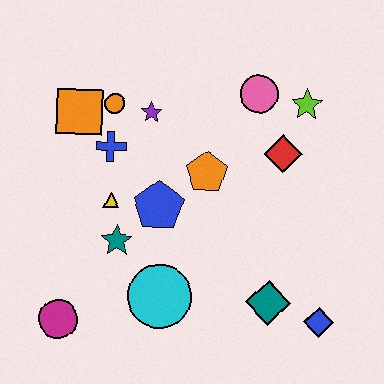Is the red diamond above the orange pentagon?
Yes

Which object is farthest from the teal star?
The lime star is farthest from the teal star.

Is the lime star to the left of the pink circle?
No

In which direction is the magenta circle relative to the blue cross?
The magenta circle is below the blue cross.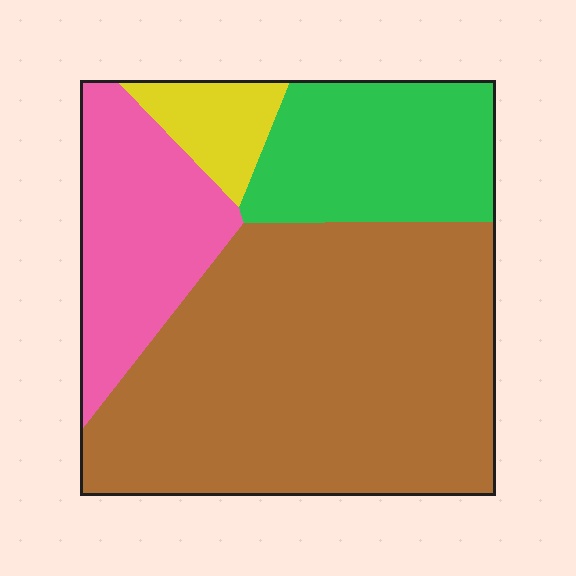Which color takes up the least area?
Yellow, at roughly 5%.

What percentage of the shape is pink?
Pink takes up less than a quarter of the shape.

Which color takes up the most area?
Brown, at roughly 55%.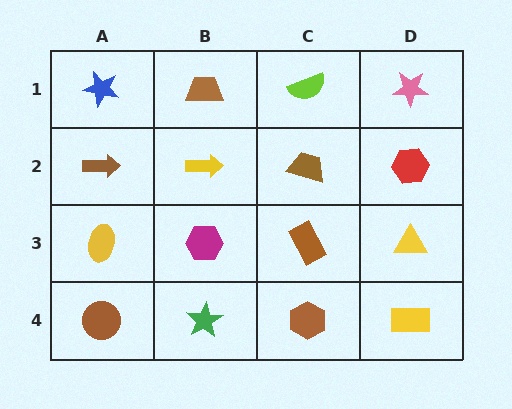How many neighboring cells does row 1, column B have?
3.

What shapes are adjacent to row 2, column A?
A blue star (row 1, column A), a yellow ellipse (row 3, column A), a yellow arrow (row 2, column B).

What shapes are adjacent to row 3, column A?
A brown arrow (row 2, column A), a brown circle (row 4, column A), a magenta hexagon (row 3, column B).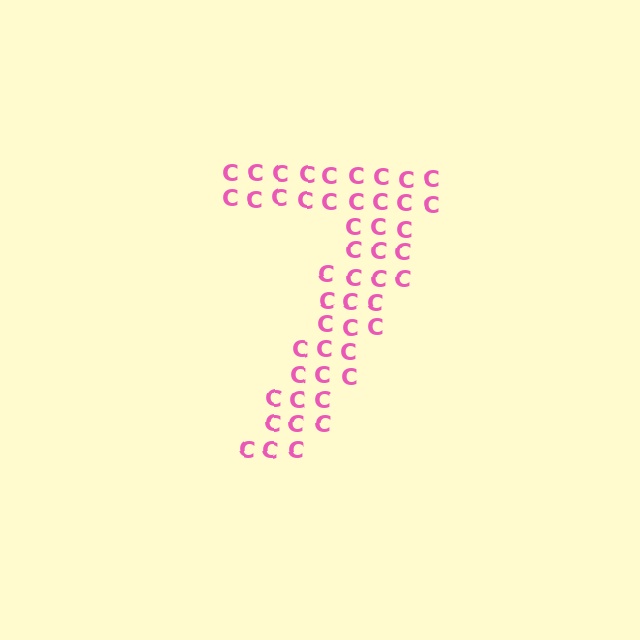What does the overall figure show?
The overall figure shows the digit 7.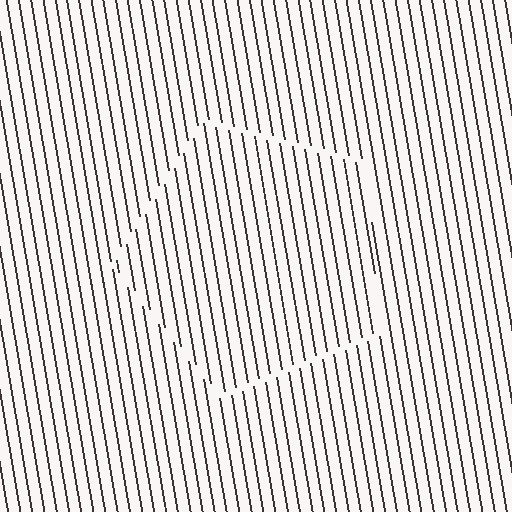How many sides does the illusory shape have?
5 sides — the line-ends trace a pentagon.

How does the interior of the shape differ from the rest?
The interior of the shape contains the same grating, shifted by half a period — the contour is defined by the phase discontinuity where line-ends from the inner and outer gratings abut.